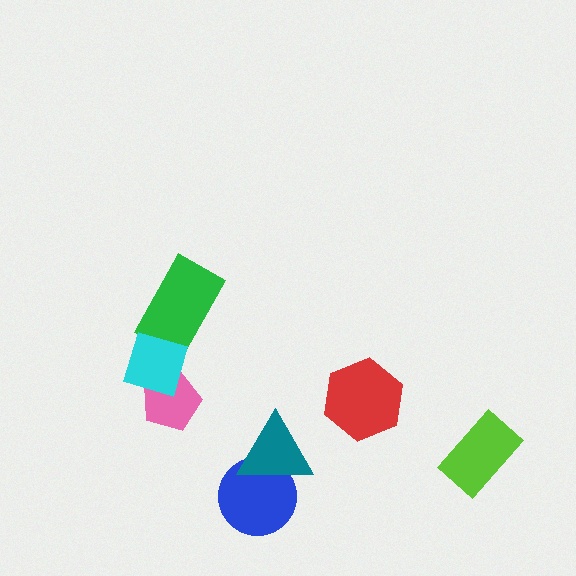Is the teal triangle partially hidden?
No, no other shape covers it.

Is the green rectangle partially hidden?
Yes, it is partially covered by another shape.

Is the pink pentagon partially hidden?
Yes, it is partially covered by another shape.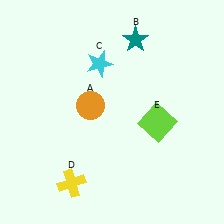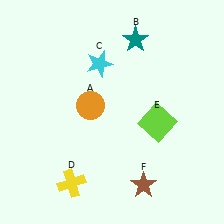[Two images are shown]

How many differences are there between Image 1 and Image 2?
There is 1 difference between the two images.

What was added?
A brown star (F) was added in Image 2.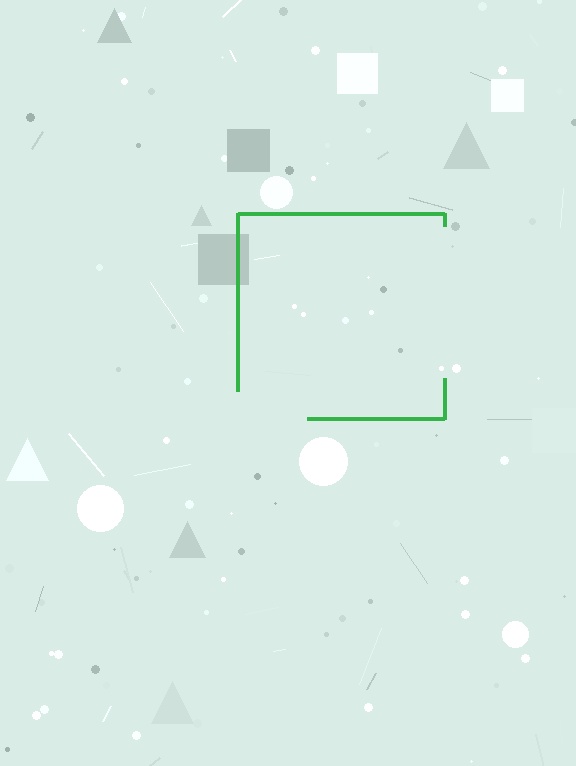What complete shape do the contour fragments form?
The contour fragments form a square.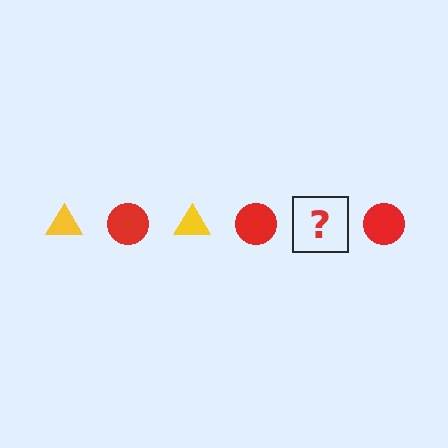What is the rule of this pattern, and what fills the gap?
The rule is that the pattern alternates between yellow triangle and red circle. The gap should be filled with a yellow triangle.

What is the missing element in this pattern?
The missing element is a yellow triangle.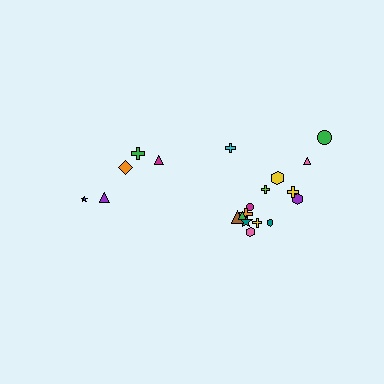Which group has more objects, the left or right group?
The right group.